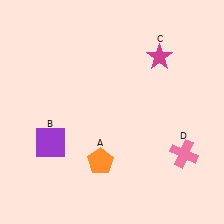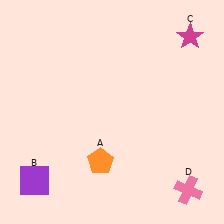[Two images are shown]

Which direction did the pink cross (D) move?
The pink cross (D) moved down.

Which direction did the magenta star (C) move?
The magenta star (C) moved right.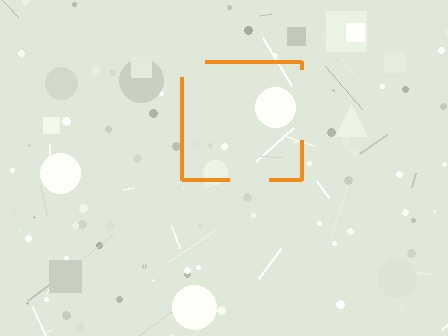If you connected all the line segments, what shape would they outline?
They would outline a square.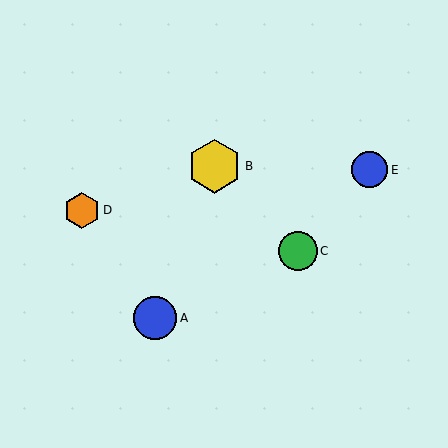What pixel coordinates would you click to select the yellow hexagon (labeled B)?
Click at (215, 166) to select the yellow hexagon B.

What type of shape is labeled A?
Shape A is a blue circle.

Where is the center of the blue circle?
The center of the blue circle is at (370, 170).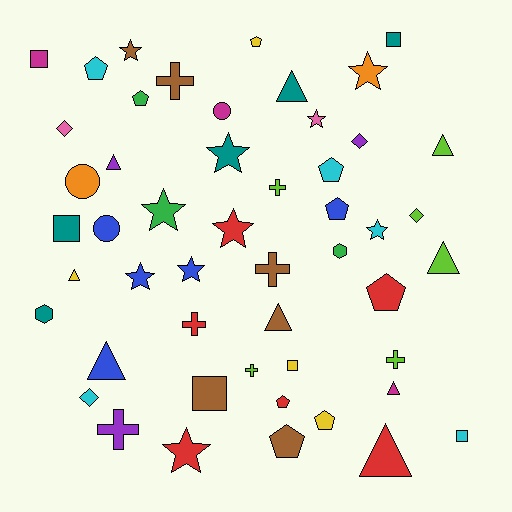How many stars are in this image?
There are 10 stars.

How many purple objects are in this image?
There are 3 purple objects.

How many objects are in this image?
There are 50 objects.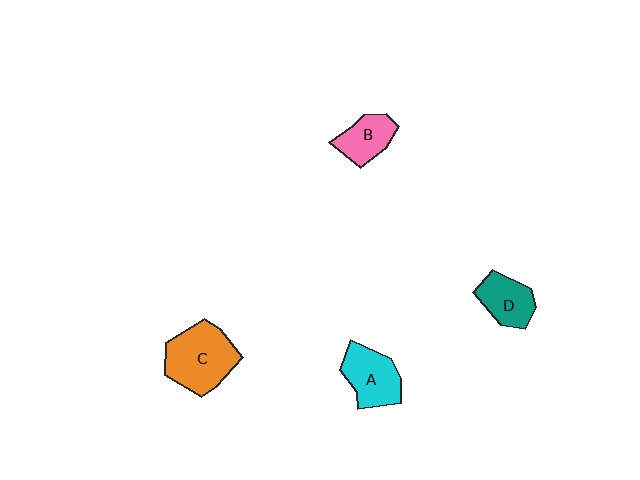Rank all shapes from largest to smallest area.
From largest to smallest: C (orange), A (cyan), D (teal), B (pink).